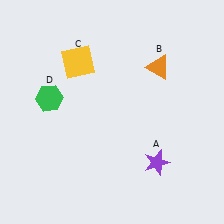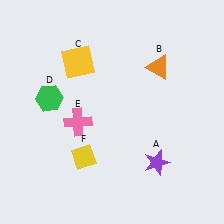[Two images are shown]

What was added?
A pink cross (E), a yellow diamond (F) were added in Image 2.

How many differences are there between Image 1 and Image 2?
There are 2 differences between the two images.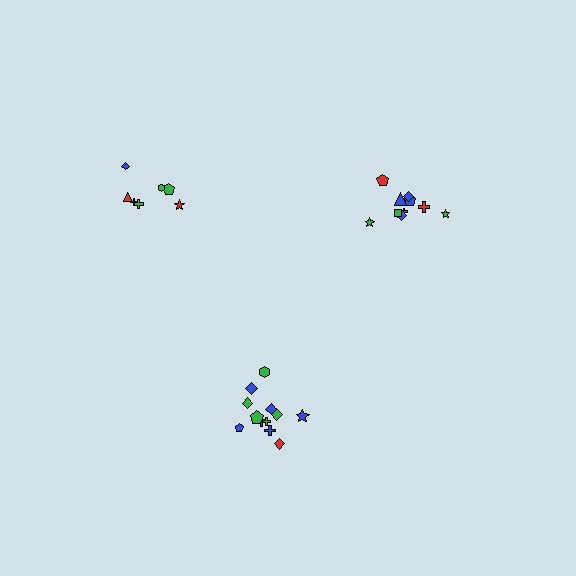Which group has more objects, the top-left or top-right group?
The top-right group.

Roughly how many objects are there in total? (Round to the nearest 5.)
Roughly 30 objects in total.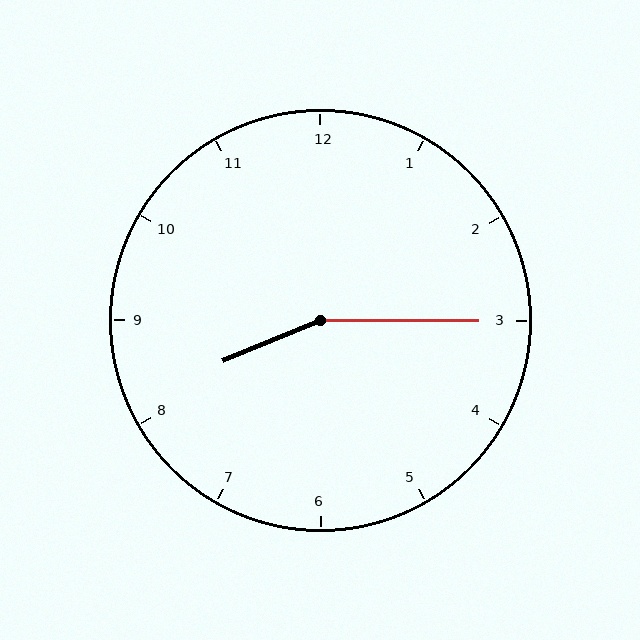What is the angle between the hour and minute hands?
Approximately 158 degrees.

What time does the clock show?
8:15.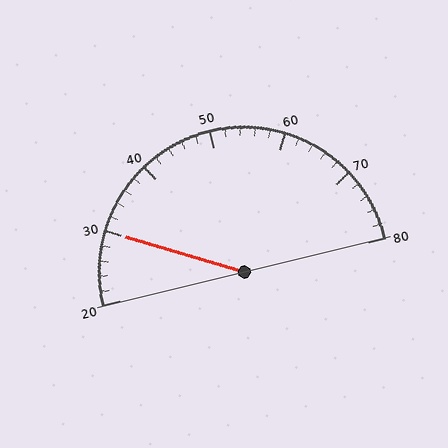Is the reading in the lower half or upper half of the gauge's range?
The reading is in the lower half of the range (20 to 80).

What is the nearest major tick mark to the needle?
The nearest major tick mark is 30.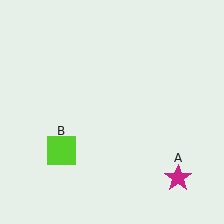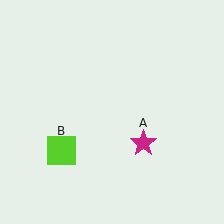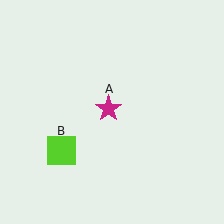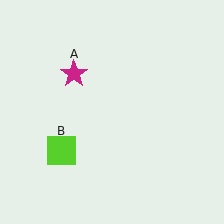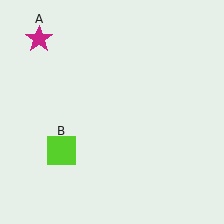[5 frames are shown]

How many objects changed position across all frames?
1 object changed position: magenta star (object A).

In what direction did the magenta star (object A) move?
The magenta star (object A) moved up and to the left.